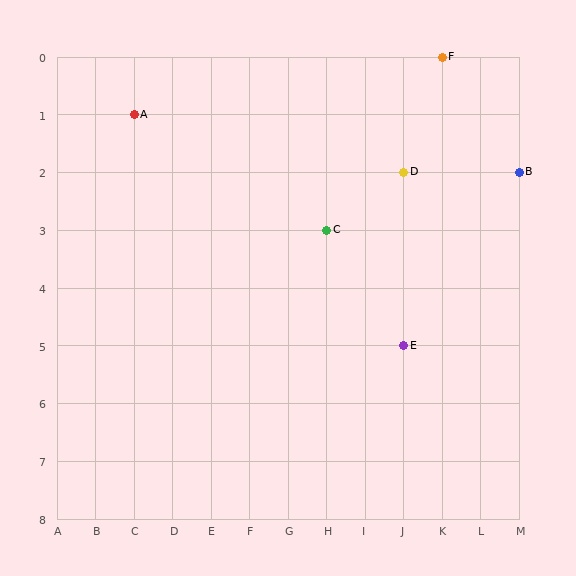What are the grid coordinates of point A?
Point A is at grid coordinates (C, 1).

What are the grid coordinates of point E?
Point E is at grid coordinates (J, 5).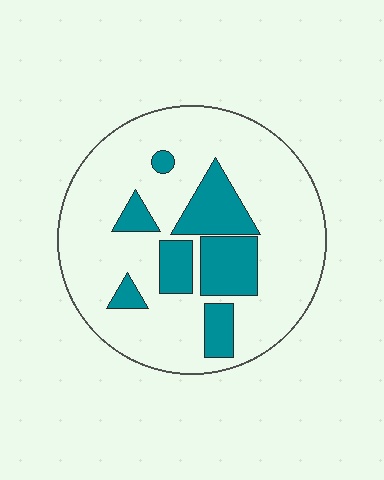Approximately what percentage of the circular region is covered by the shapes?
Approximately 25%.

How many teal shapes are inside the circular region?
7.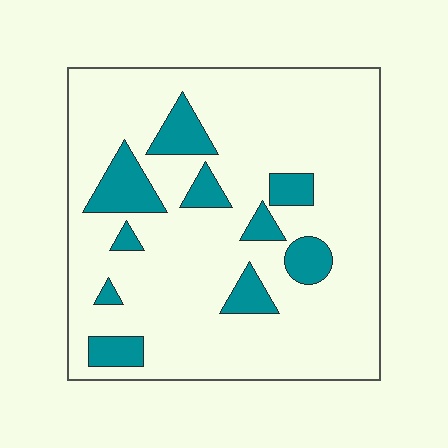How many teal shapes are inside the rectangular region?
10.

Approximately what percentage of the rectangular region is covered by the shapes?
Approximately 15%.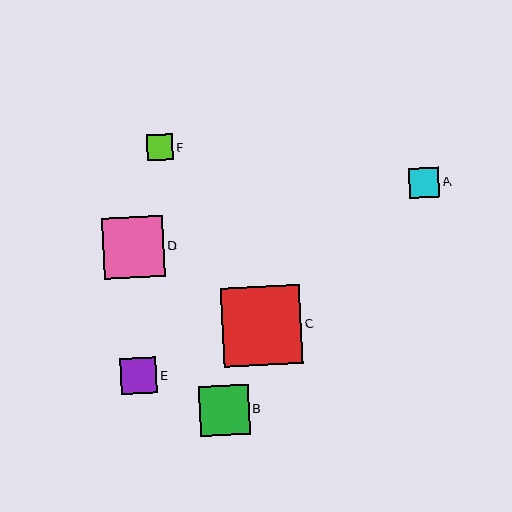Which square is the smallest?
Square F is the smallest with a size of approximately 26 pixels.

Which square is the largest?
Square C is the largest with a size of approximately 79 pixels.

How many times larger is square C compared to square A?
Square C is approximately 2.6 times the size of square A.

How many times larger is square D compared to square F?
Square D is approximately 2.4 times the size of square F.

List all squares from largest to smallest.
From largest to smallest: C, D, B, E, A, F.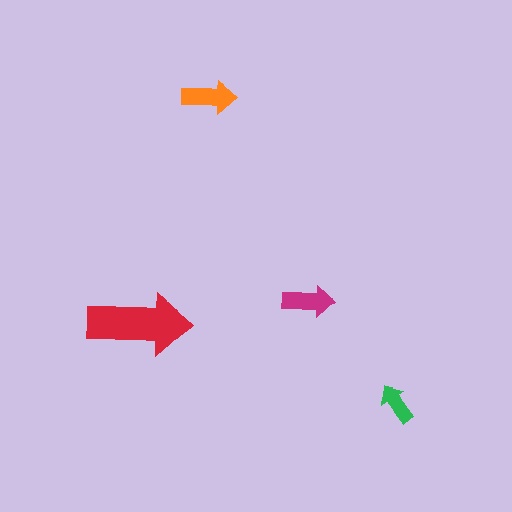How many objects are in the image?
There are 4 objects in the image.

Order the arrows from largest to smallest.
the red one, the orange one, the magenta one, the green one.